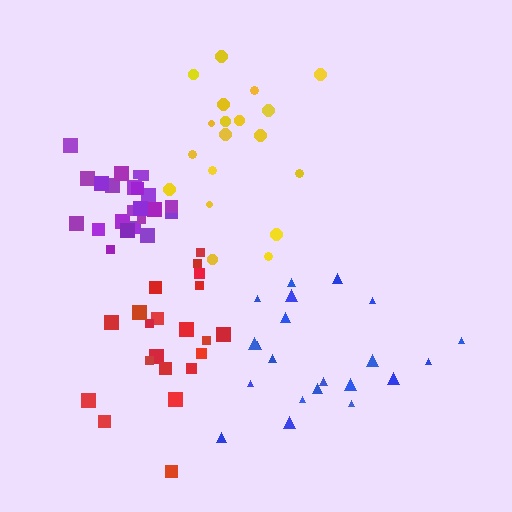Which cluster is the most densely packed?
Purple.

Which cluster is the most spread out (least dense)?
Blue.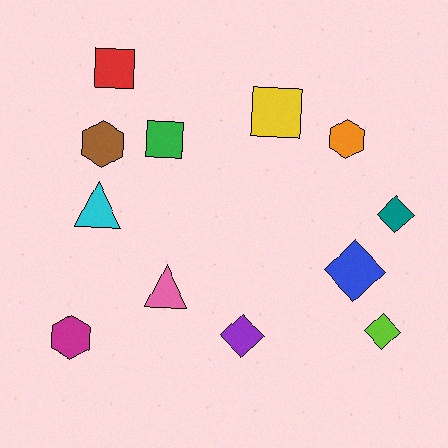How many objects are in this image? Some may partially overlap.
There are 12 objects.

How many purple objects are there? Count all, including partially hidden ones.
There is 1 purple object.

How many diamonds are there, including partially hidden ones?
There are 4 diamonds.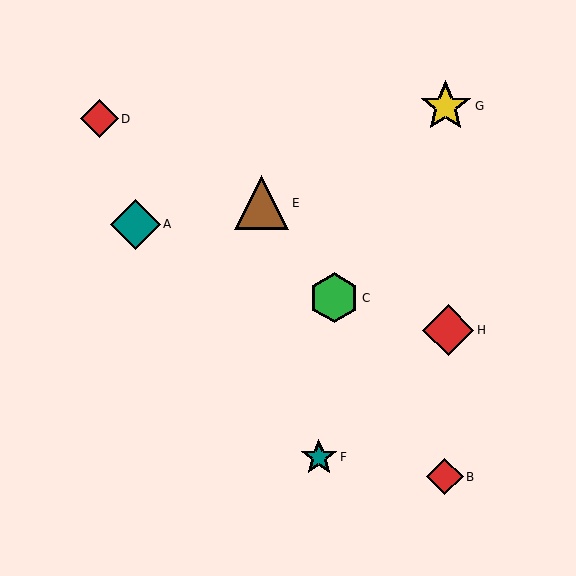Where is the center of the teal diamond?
The center of the teal diamond is at (135, 224).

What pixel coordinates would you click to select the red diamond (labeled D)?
Click at (100, 119) to select the red diamond D.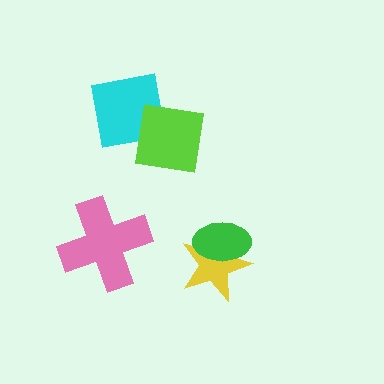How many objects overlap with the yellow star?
1 object overlaps with the yellow star.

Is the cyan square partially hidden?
Yes, it is partially covered by another shape.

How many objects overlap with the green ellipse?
1 object overlaps with the green ellipse.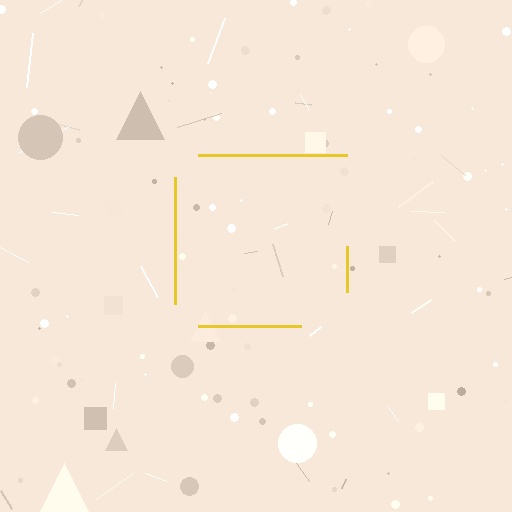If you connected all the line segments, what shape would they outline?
They would outline a square.